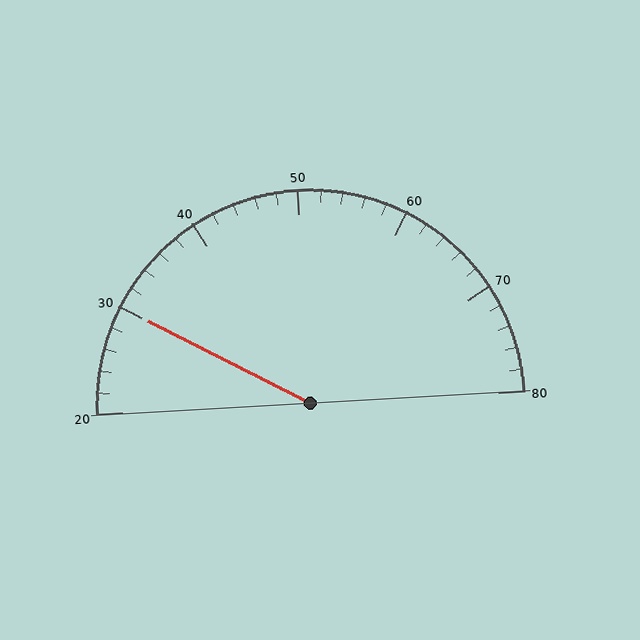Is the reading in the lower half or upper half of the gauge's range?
The reading is in the lower half of the range (20 to 80).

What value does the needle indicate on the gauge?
The needle indicates approximately 30.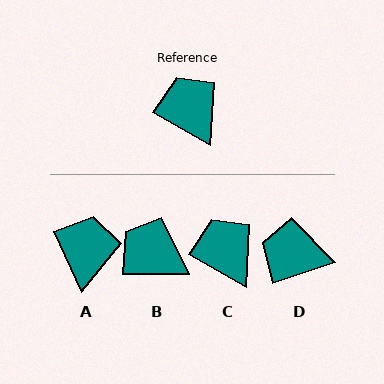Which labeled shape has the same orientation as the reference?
C.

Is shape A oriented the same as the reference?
No, it is off by about 36 degrees.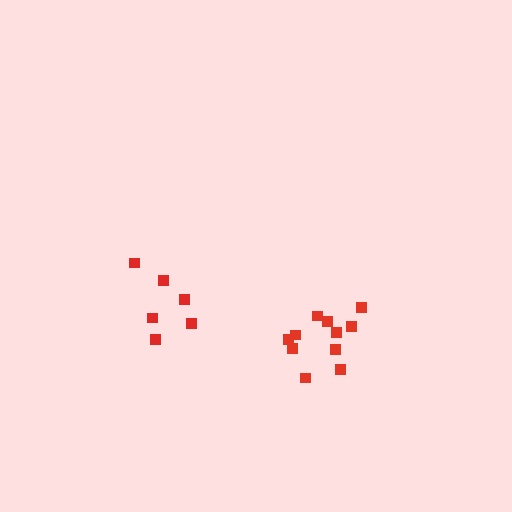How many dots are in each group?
Group 1: 6 dots, Group 2: 11 dots (17 total).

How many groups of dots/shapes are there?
There are 2 groups.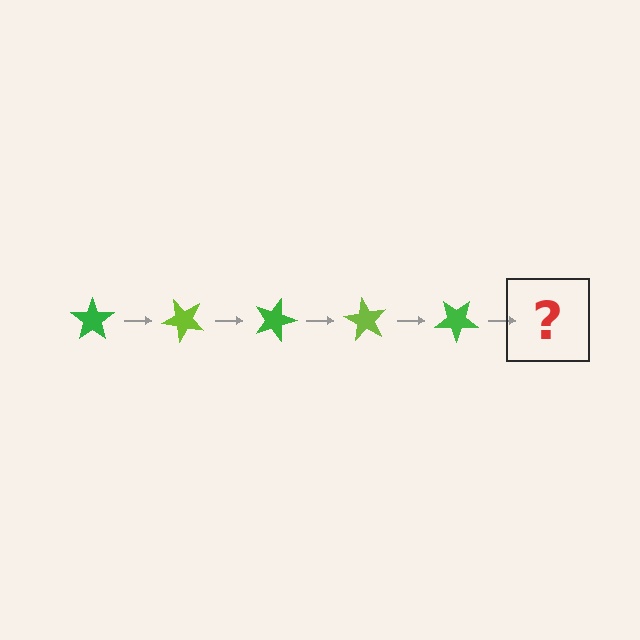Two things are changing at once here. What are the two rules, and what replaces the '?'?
The two rules are that it rotates 45 degrees each step and the color cycles through green and lime. The '?' should be a lime star, rotated 225 degrees from the start.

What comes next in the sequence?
The next element should be a lime star, rotated 225 degrees from the start.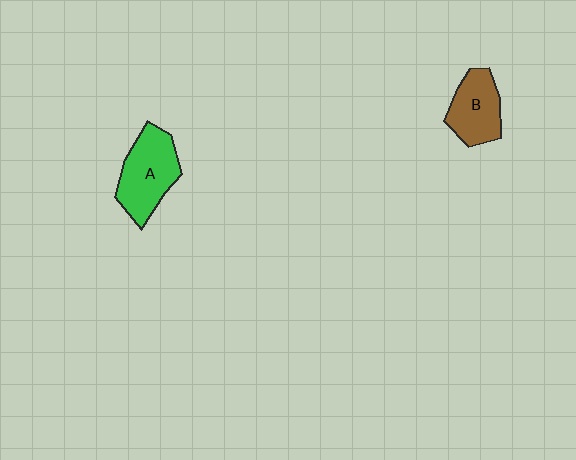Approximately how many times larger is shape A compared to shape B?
Approximately 1.3 times.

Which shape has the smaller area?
Shape B (brown).